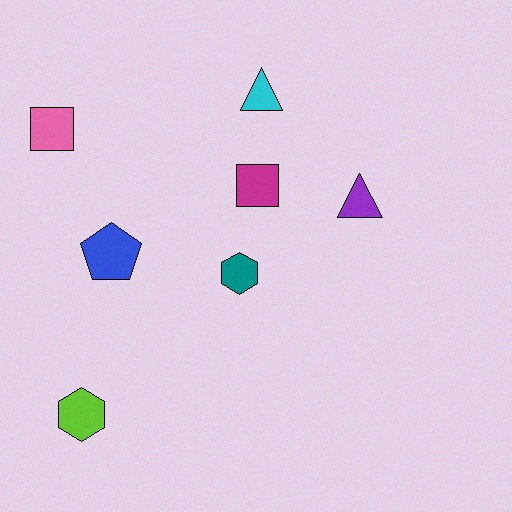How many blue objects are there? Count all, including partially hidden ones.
There is 1 blue object.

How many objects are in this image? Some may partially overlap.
There are 7 objects.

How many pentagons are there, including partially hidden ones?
There is 1 pentagon.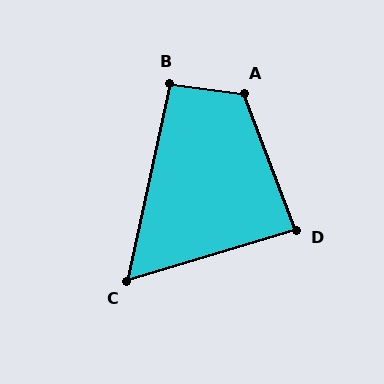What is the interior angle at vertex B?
Approximately 94 degrees (approximately right).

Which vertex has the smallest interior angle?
C, at approximately 61 degrees.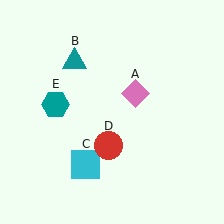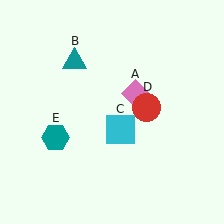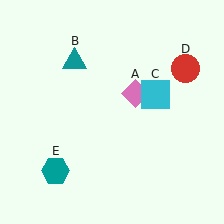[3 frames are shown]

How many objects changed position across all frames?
3 objects changed position: cyan square (object C), red circle (object D), teal hexagon (object E).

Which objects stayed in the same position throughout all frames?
Pink diamond (object A) and teal triangle (object B) remained stationary.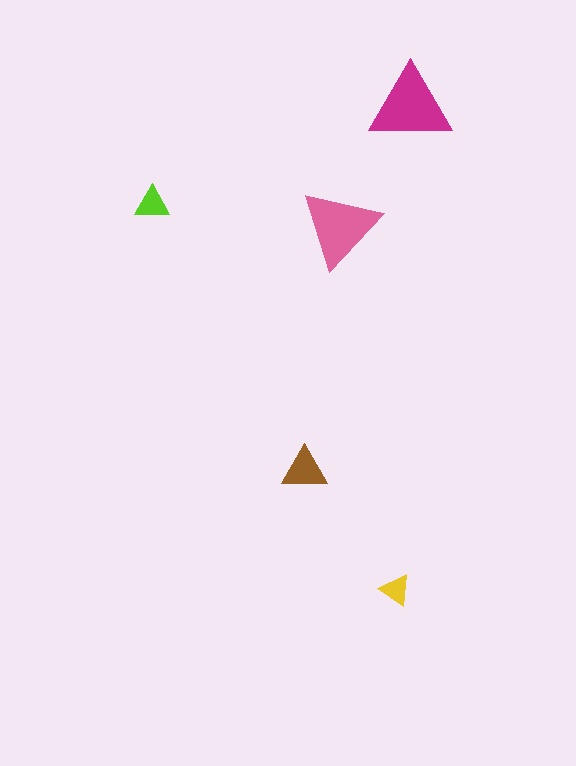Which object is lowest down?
The yellow triangle is bottommost.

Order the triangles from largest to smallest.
the magenta one, the pink one, the brown one, the lime one, the yellow one.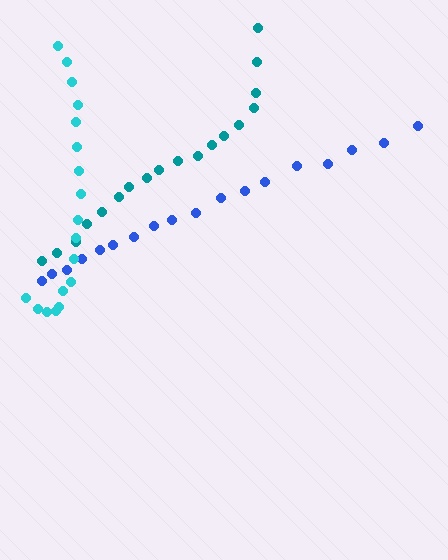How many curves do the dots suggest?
There are 3 distinct paths.